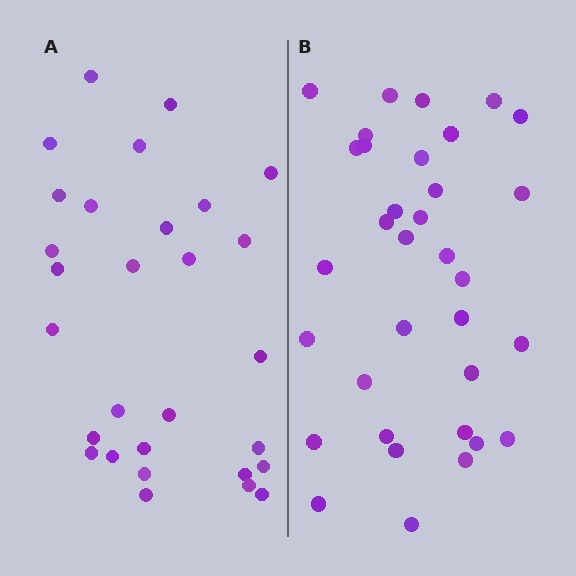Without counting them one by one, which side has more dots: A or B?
Region B (the right region) has more dots.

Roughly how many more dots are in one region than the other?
Region B has about 5 more dots than region A.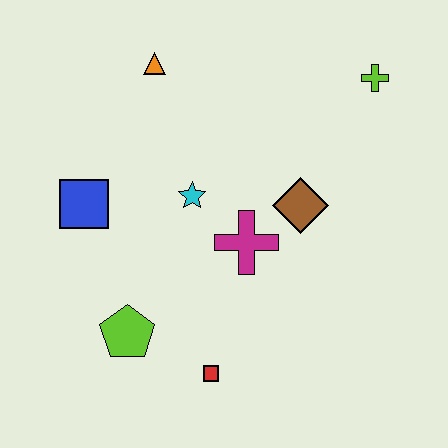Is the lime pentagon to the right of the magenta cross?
No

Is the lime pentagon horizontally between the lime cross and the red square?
No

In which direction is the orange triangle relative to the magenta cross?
The orange triangle is above the magenta cross.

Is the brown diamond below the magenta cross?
No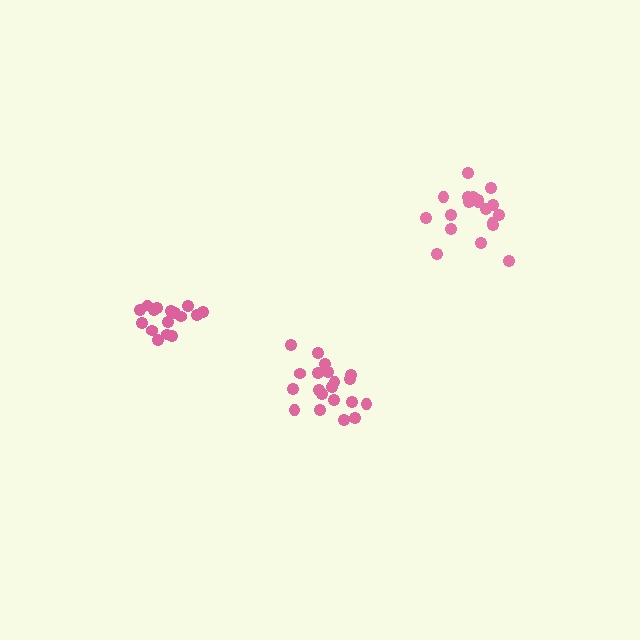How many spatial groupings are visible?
There are 3 spatial groupings.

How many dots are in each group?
Group 1: 20 dots, Group 2: 16 dots, Group 3: 19 dots (55 total).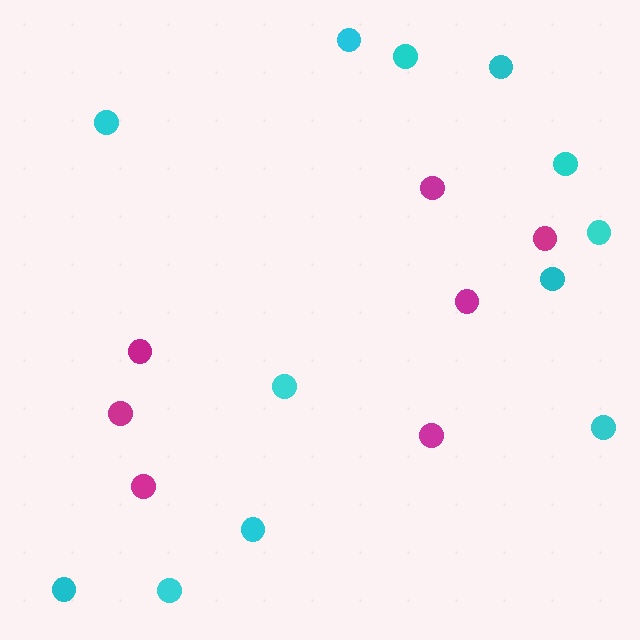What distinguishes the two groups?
There are 2 groups: one group of cyan circles (12) and one group of magenta circles (7).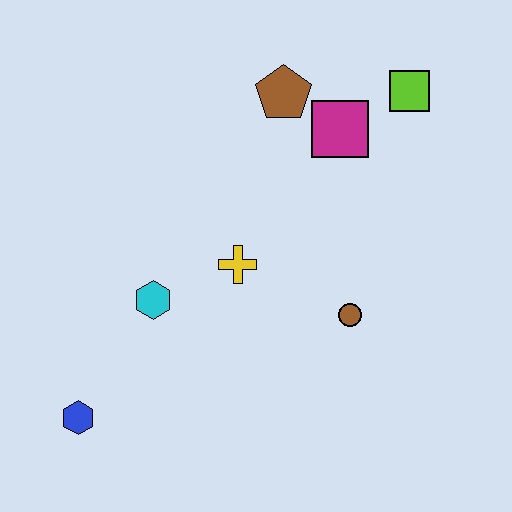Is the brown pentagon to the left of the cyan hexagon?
No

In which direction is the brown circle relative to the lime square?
The brown circle is below the lime square.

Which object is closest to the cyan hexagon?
The yellow cross is closest to the cyan hexagon.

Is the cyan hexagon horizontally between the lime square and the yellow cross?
No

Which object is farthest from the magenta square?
The blue hexagon is farthest from the magenta square.